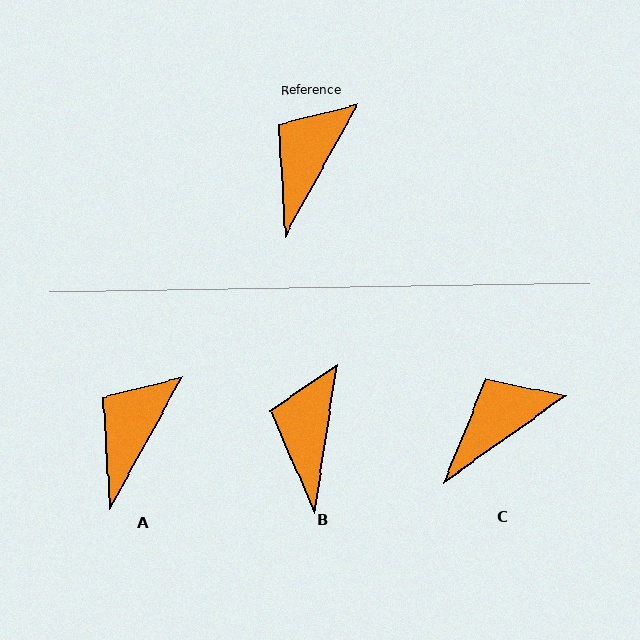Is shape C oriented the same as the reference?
No, it is off by about 26 degrees.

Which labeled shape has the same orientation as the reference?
A.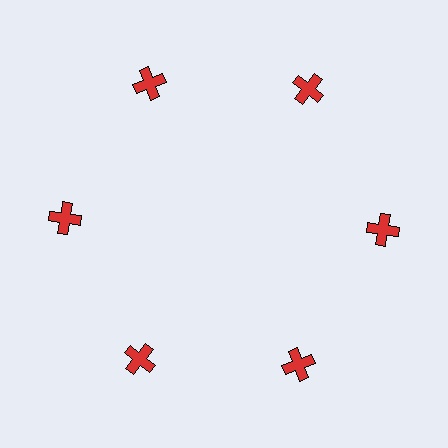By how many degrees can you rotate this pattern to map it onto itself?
The pattern maps onto itself every 60 degrees of rotation.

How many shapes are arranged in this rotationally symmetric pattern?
There are 6 shapes, arranged in 6 groups of 1.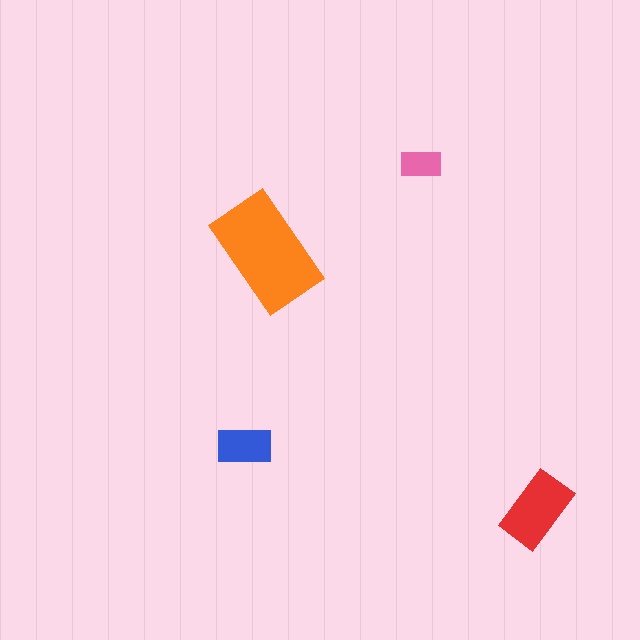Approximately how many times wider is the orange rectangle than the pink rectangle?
About 3 times wider.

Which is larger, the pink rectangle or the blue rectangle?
The blue one.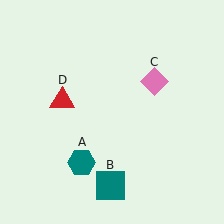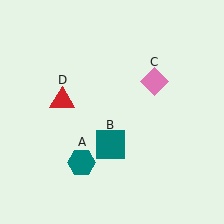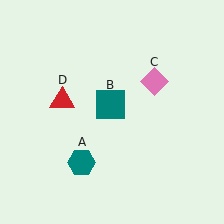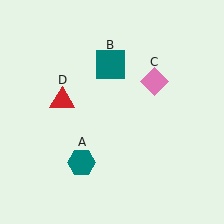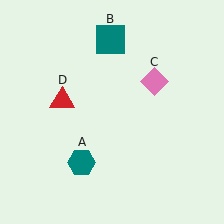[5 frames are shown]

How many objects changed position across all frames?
1 object changed position: teal square (object B).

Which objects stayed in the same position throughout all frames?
Teal hexagon (object A) and pink diamond (object C) and red triangle (object D) remained stationary.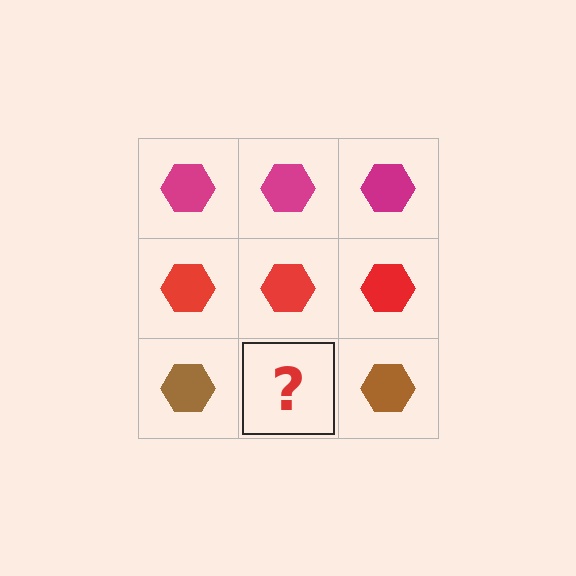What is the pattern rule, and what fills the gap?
The rule is that each row has a consistent color. The gap should be filled with a brown hexagon.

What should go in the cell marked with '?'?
The missing cell should contain a brown hexagon.